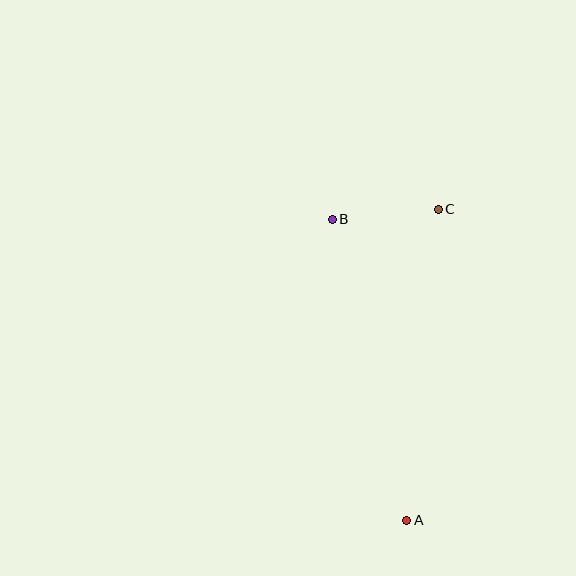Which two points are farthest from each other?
Points A and C are farthest from each other.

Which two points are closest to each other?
Points B and C are closest to each other.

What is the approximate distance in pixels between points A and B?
The distance between A and B is approximately 310 pixels.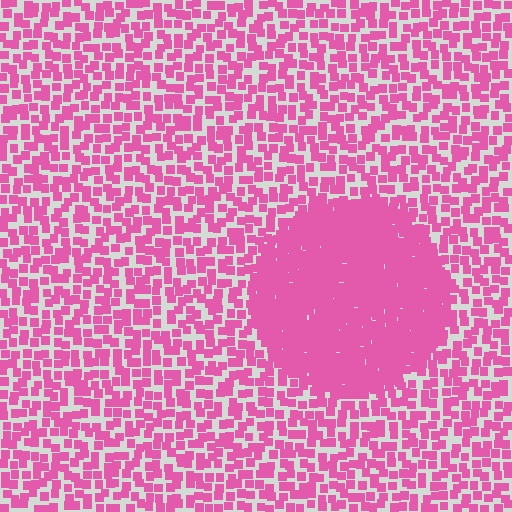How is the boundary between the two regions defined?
The boundary is defined by a change in element density (approximately 2.5x ratio). All elements are the same color, size, and shape.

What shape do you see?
I see a circle.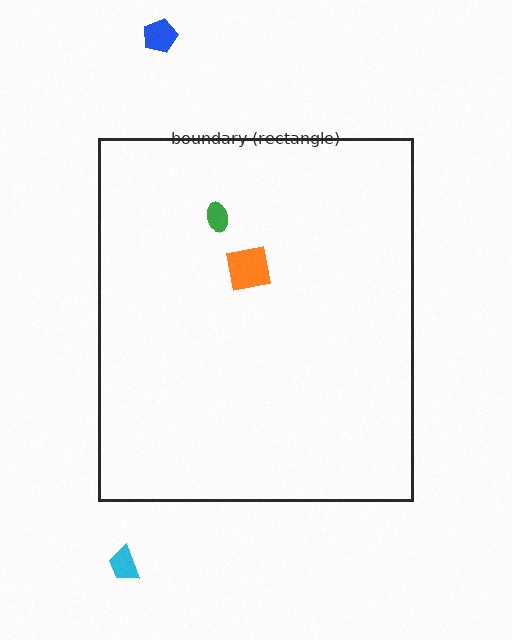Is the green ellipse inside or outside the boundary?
Inside.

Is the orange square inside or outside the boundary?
Inside.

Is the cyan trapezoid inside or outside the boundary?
Outside.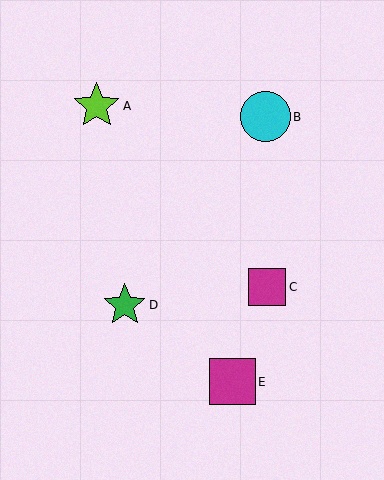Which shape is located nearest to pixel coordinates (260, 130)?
The cyan circle (labeled B) at (265, 117) is nearest to that location.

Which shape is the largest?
The cyan circle (labeled B) is the largest.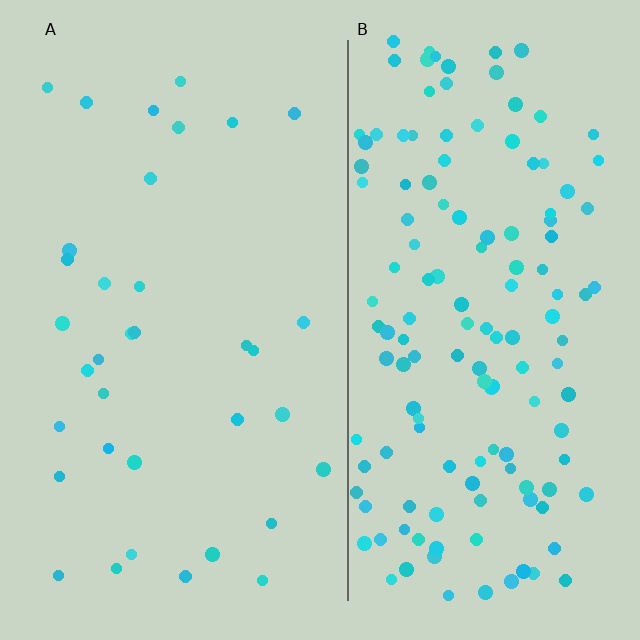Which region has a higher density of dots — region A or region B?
B (the right).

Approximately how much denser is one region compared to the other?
Approximately 4.0× — region B over region A.